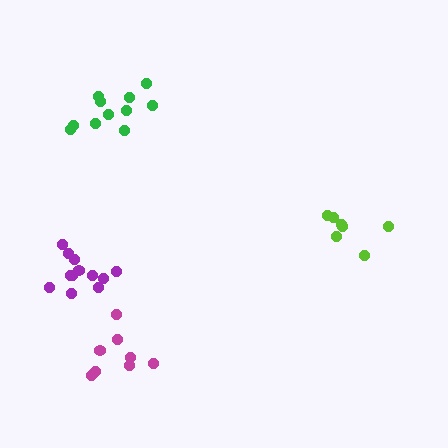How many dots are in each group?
Group 1: 8 dots, Group 2: 12 dots, Group 3: 7 dots, Group 4: 11 dots (38 total).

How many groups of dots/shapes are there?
There are 4 groups.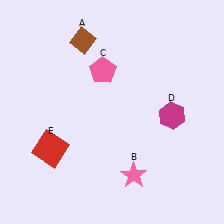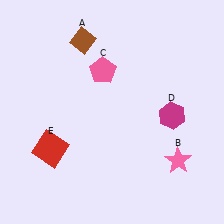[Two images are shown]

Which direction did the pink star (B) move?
The pink star (B) moved right.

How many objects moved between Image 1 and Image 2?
1 object moved between the two images.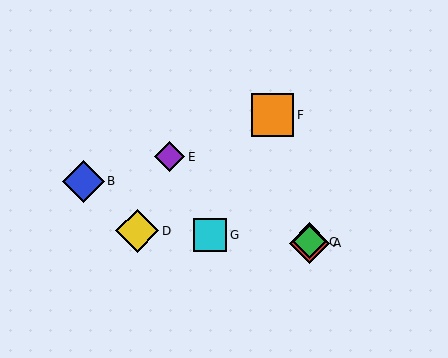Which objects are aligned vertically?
Objects A, C are aligned vertically.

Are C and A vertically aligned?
Yes, both are at x≈309.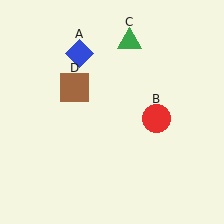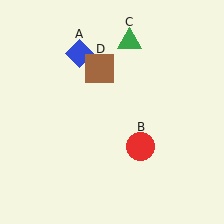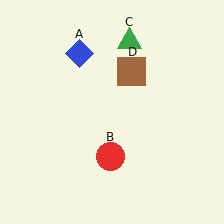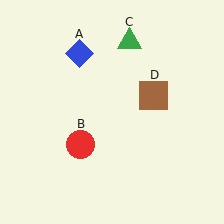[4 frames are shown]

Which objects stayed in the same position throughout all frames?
Blue diamond (object A) and green triangle (object C) remained stationary.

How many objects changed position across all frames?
2 objects changed position: red circle (object B), brown square (object D).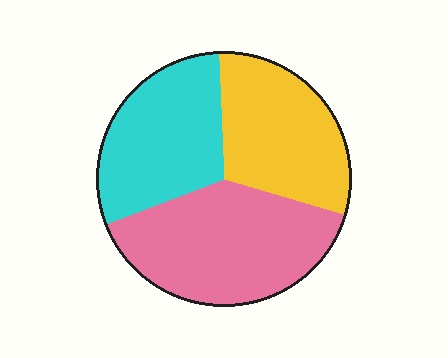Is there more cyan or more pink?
Pink.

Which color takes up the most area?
Pink, at roughly 40%.